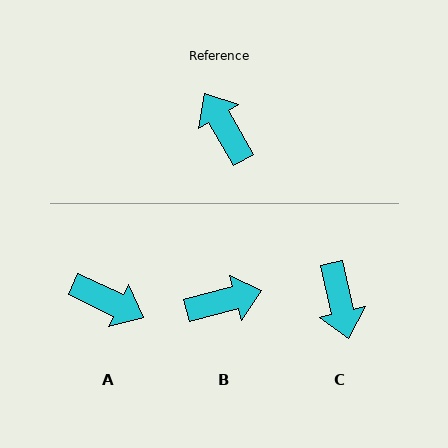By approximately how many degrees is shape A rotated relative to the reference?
Approximately 145 degrees clockwise.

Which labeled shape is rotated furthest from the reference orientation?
C, about 163 degrees away.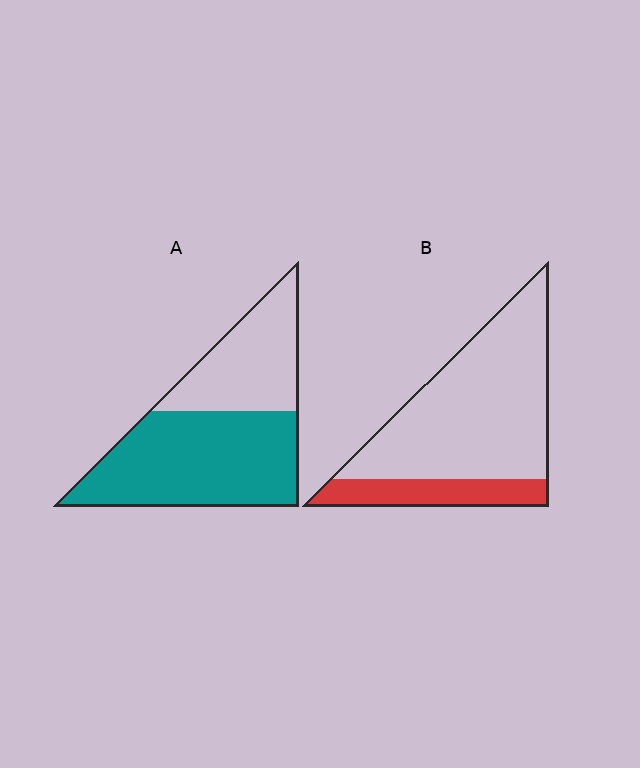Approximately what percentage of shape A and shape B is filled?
A is approximately 65% and B is approximately 20%.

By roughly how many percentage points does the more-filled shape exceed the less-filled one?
By roughly 40 percentage points (A over B).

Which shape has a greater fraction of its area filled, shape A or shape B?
Shape A.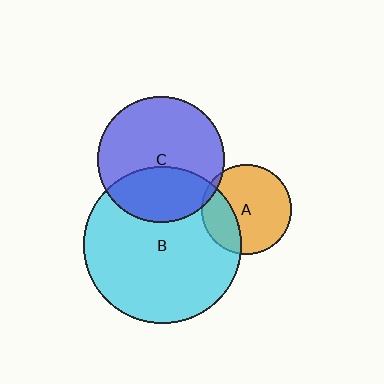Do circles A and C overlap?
Yes.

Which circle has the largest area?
Circle B (cyan).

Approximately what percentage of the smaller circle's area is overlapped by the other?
Approximately 5%.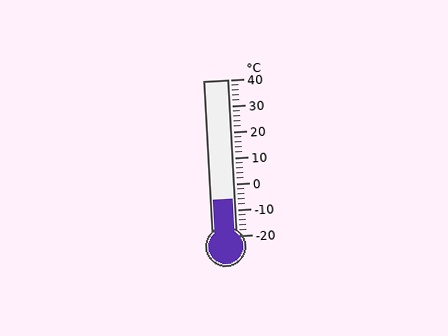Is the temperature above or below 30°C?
The temperature is below 30°C.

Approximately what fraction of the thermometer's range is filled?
The thermometer is filled to approximately 25% of its range.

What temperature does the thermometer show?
The thermometer shows approximately -6°C.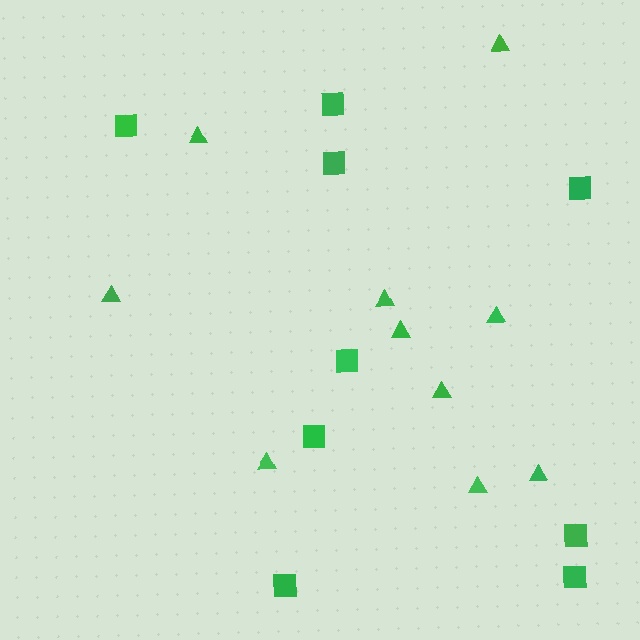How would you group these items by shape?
There are 2 groups: one group of squares (9) and one group of triangles (10).